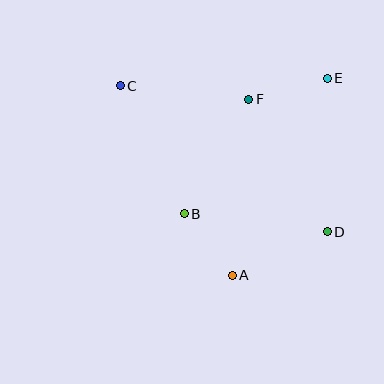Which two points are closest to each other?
Points A and B are closest to each other.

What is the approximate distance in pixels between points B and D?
The distance between B and D is approximately 144 pixels.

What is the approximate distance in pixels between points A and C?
The distance between A and C is approximately 220 pixels.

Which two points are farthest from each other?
Points C and D are farthest from each other.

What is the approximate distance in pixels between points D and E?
The distance between D and E is approximately 154 pixels.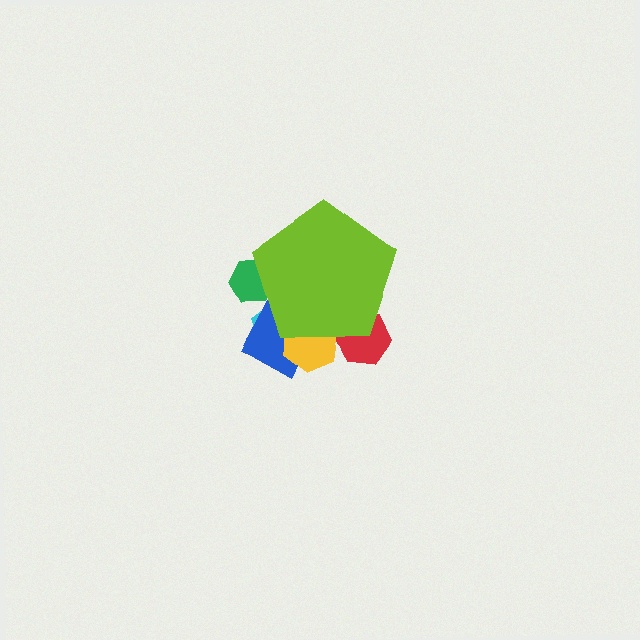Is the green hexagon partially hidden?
Yes, the green hexagon is partially hidden behind the lime pentagon.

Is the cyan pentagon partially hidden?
Yes, the cyan pentagon is partially hidden behind the lime pentagon.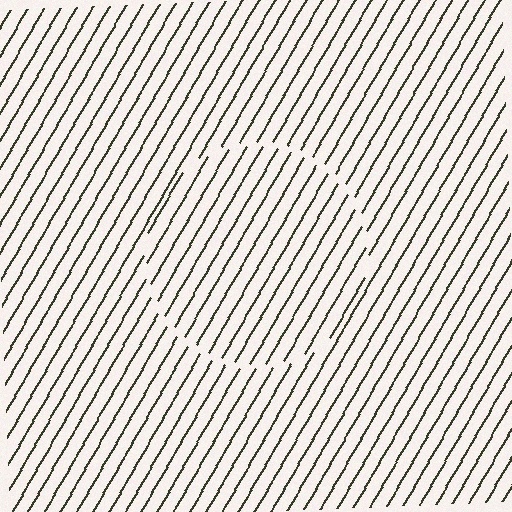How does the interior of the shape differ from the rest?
The interior of the shape contains the same grating, shifted by half a period — the contour is defined by the phase discontinuity where line-ends from the inner and outer gratings abut.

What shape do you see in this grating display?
An illusory circle. The interior of the shape contains the same grating, shifted by half a period — the contour is defined by the phase discontinuity where line-ends from the inner and outer gratings abut.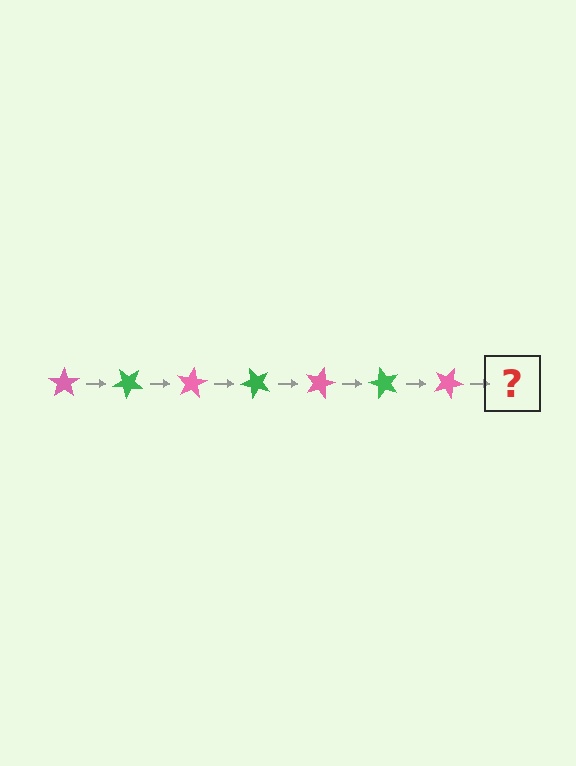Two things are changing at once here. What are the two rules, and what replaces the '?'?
The two rules are that it rotates 40 degrees each step and the color cycles through pink and green. The '?' should be a green star, rotated 280 degrees from the start.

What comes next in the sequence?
The next element should be a green star, rotated 280 degrees from the start.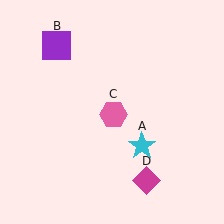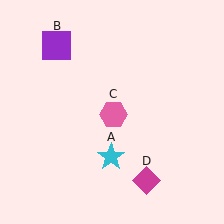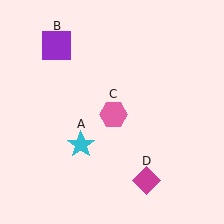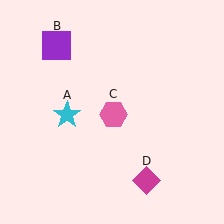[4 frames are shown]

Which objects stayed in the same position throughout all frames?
Purple square (object B) and pink hexagon (object C) and magenta diamond (object D) remained stationary.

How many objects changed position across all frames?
1 object changed position: cyan star (object A).